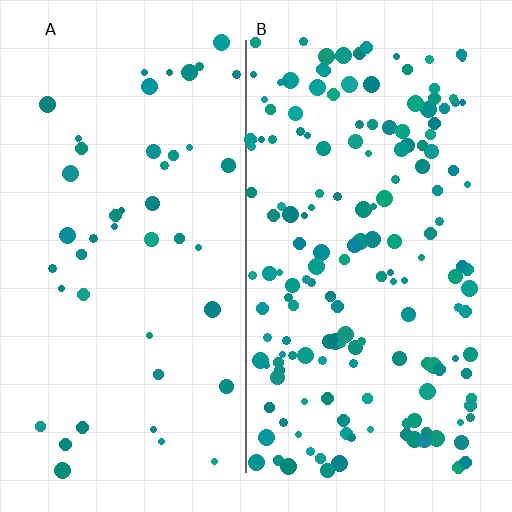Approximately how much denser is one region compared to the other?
Approximately 3.6× — region B over region A.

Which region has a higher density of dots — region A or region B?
B (the right).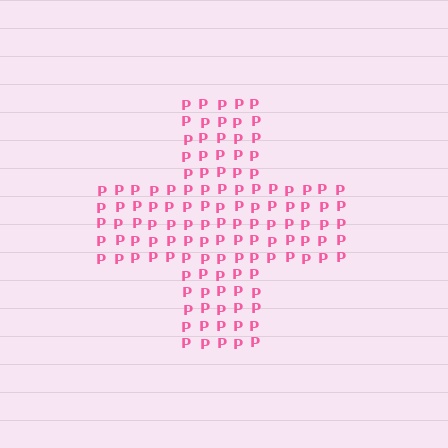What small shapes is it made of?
It is made of small letter P's.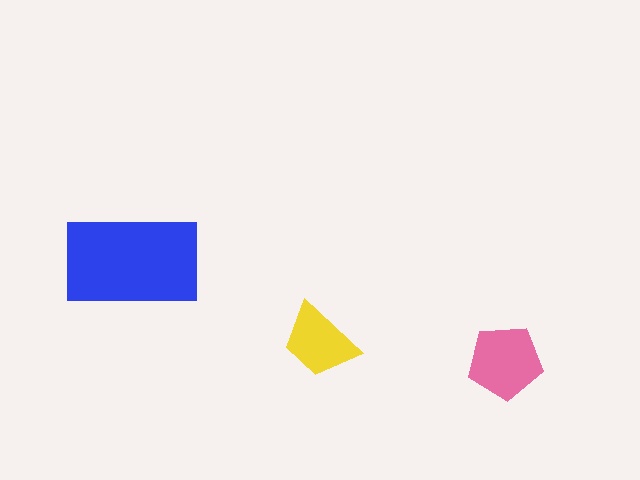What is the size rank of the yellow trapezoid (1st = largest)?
3rd.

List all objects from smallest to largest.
The yellow trapezoid, the pink pentagon, the blue rectangle.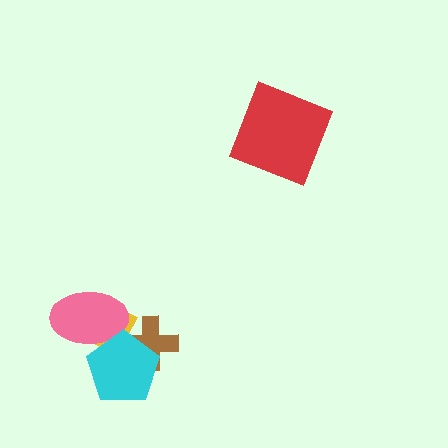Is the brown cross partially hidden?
Yes, it is partially covered by another shape.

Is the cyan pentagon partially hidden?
No, no other shape covers it.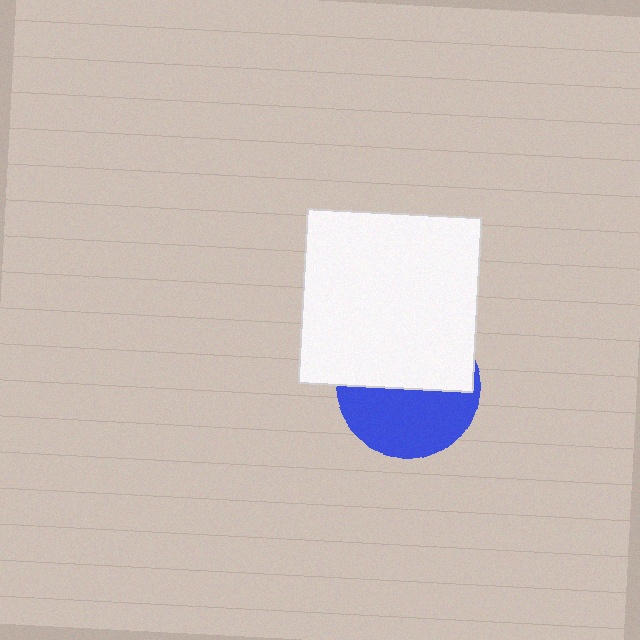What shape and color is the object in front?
The object in front is a white square.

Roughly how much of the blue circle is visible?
About half of it is visible (roughly 48%).